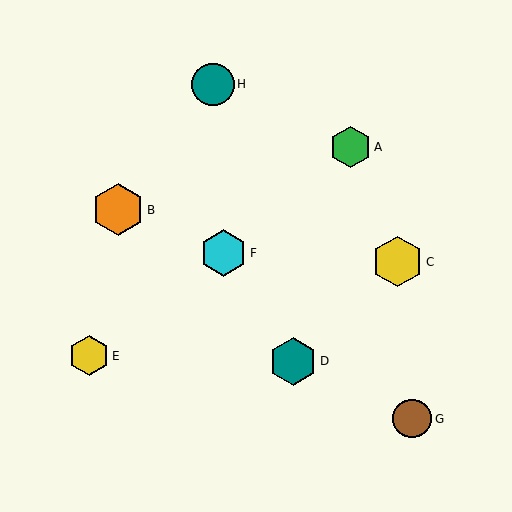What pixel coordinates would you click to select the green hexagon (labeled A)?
Click at (350, 147) to select the green hexagon A.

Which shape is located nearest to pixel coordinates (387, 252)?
The yellow hexagon (labeled C) at (398, 262) is nearest to that location.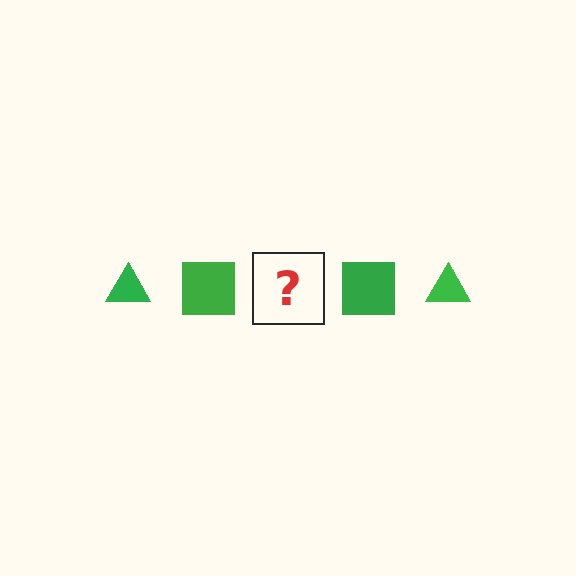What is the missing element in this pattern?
The missing element is a green triangle.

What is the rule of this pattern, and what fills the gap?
The rule is that the pattern cycles through triangle, square shapes in green. The gap should be filled with a green triangle.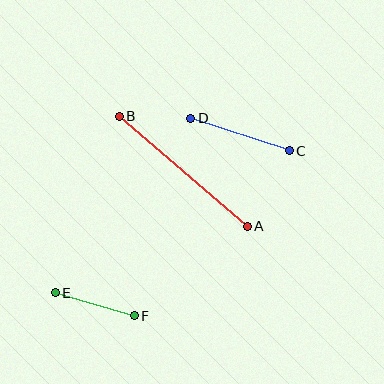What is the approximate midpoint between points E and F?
The midpoint is at approximately (95, 304) pixels.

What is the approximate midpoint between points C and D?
The midpoint is at approximately (240, 135) pixels.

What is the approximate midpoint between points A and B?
The midpoint is at approximately (183, 171) pixels.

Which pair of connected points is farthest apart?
Points A and B are farthest apart.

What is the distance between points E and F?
The distance is approximately 83 pixels.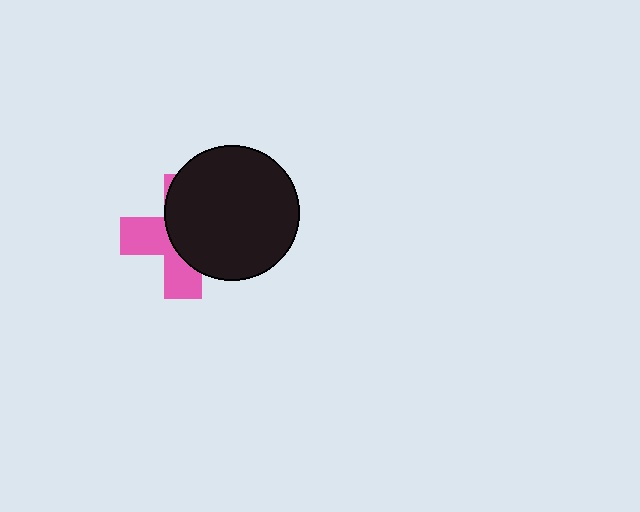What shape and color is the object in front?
The object in front is a black circle.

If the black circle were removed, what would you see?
You would see the complete pink cross.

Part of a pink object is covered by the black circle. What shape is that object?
It is a cross.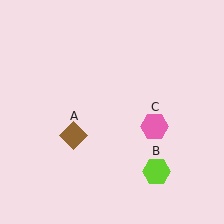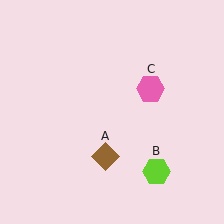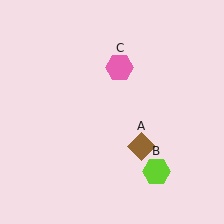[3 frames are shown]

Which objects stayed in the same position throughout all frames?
Lime hexagon (object B) remained stationary.